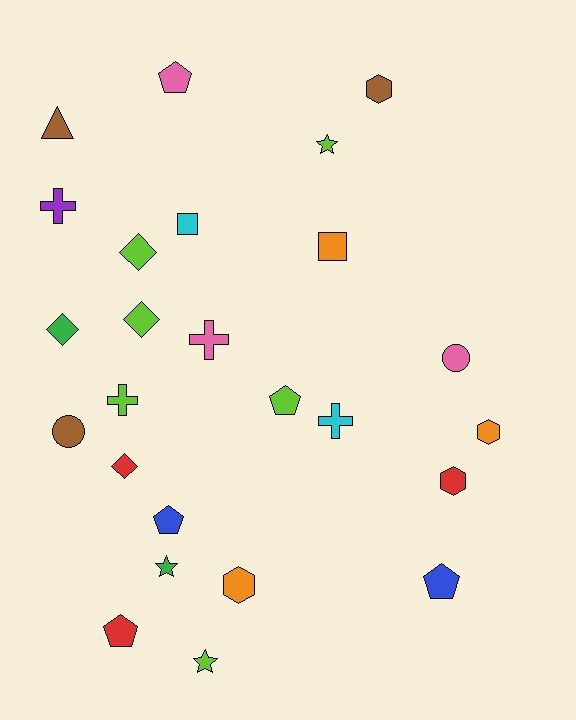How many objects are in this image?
There are 25 objects.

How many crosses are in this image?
There are 4 crosses.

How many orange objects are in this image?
There are 3 orange objects.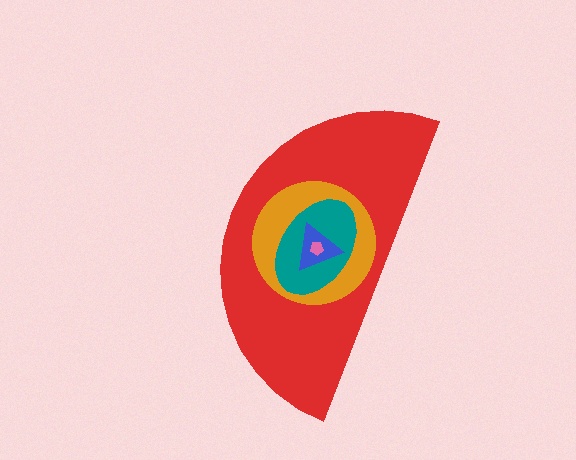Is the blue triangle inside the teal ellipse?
Yes.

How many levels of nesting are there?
5.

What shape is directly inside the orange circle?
The teal ellipse.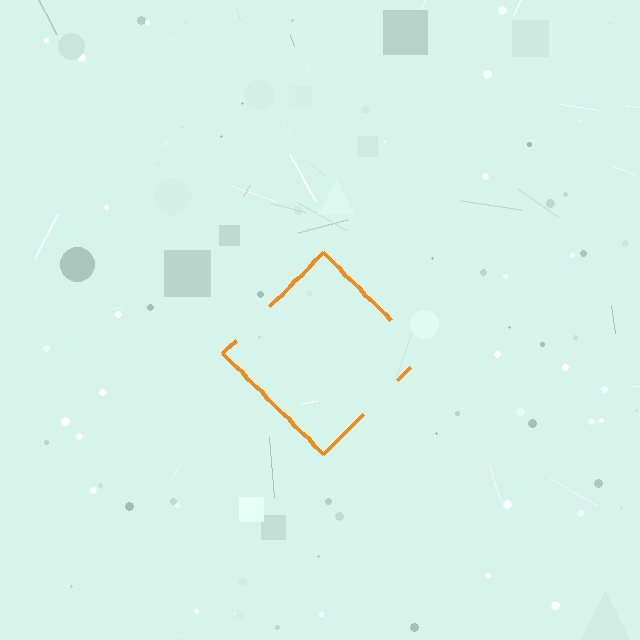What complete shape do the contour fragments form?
The contour fragments form a diamond.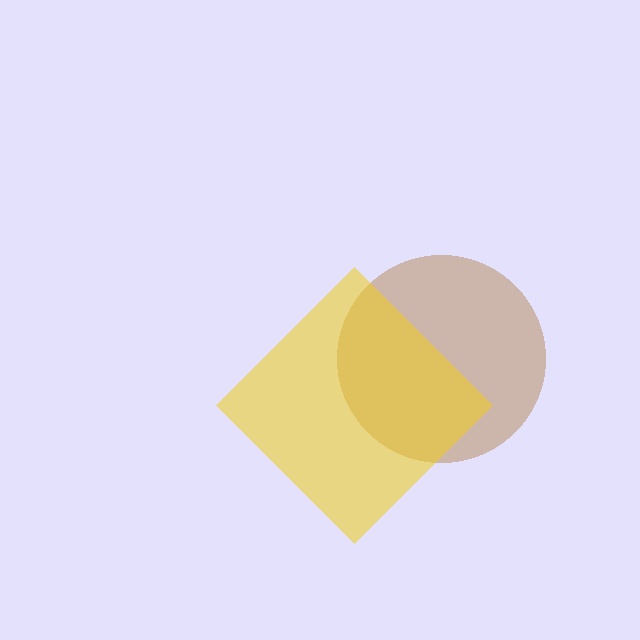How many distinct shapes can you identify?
There are 2 distinct shapes: a brown circle, a yellow diamond.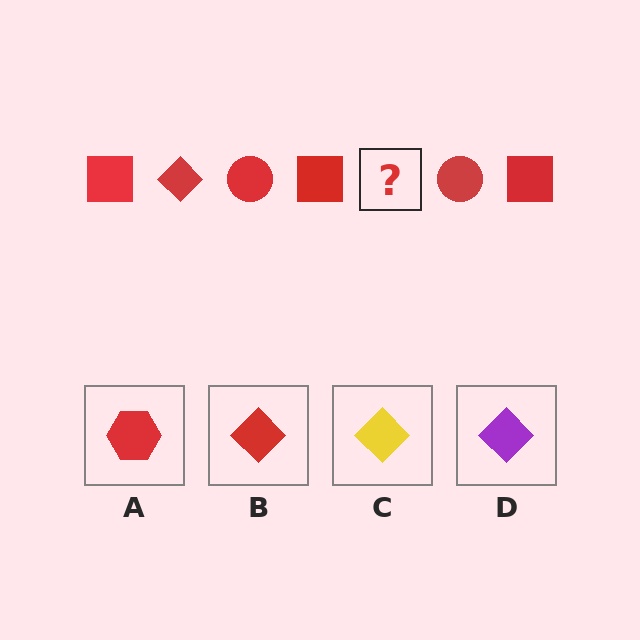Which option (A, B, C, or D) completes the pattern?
B.